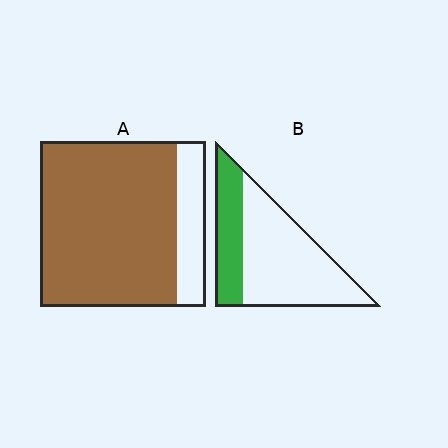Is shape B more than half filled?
No.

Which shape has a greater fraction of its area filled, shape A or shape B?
Shape A.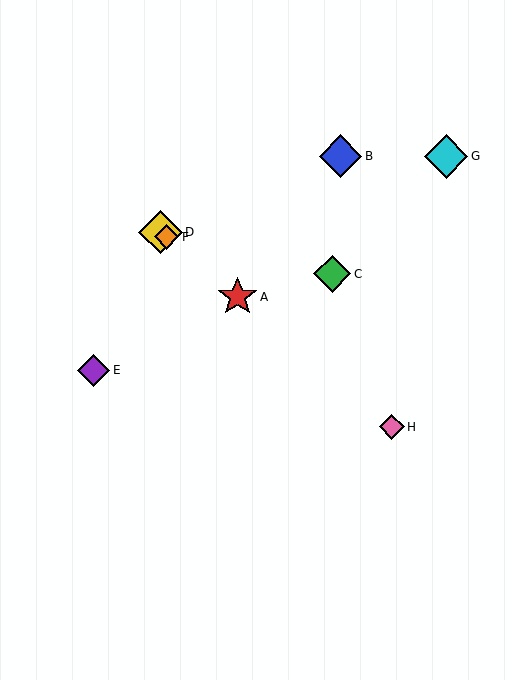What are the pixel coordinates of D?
Object D is at (161, 232).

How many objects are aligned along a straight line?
4 objects (A, D, F, H) are aligned along a straight line.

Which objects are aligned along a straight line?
Objects A, D, F, H are aligned along a straight line.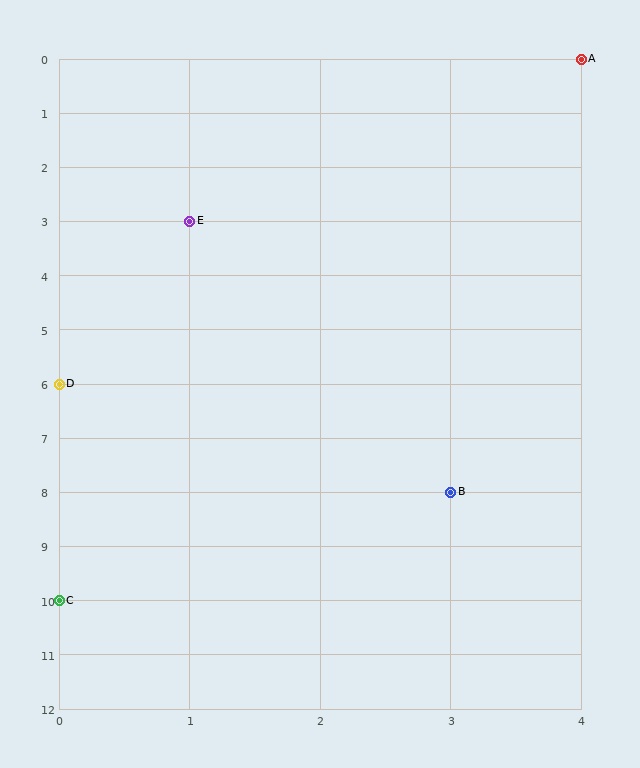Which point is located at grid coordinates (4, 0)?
Point A is at (4, 0).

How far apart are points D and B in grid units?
Points D and B are 3 columns and 2 rows apart (about 3.6 grid units diagonally).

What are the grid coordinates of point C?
Point C is at grid coordinates (0, 10).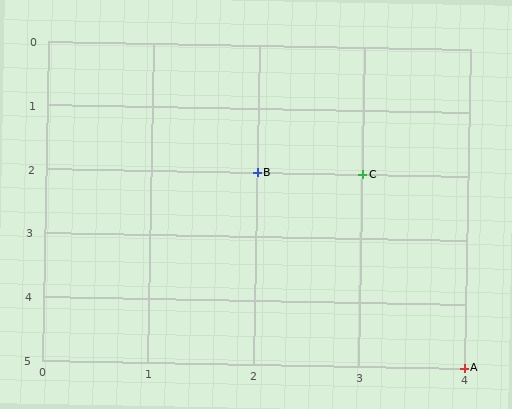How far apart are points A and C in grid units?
Points A and C are 1 column and 3 rows apart (about 3.2 grid units diagonally).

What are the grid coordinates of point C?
Point C is at grid coordinates (3, 2).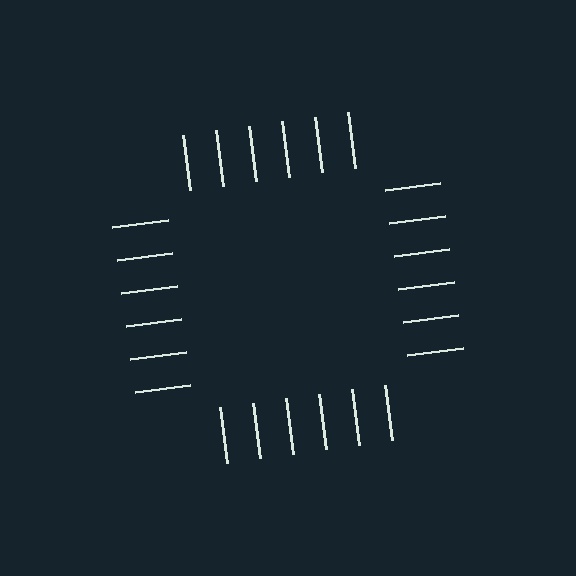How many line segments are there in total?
24 — 6 along each of the 4 edges.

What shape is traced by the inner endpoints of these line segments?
An illusory square — the line segments terminate on its edges but no continuous stroke is drawn.